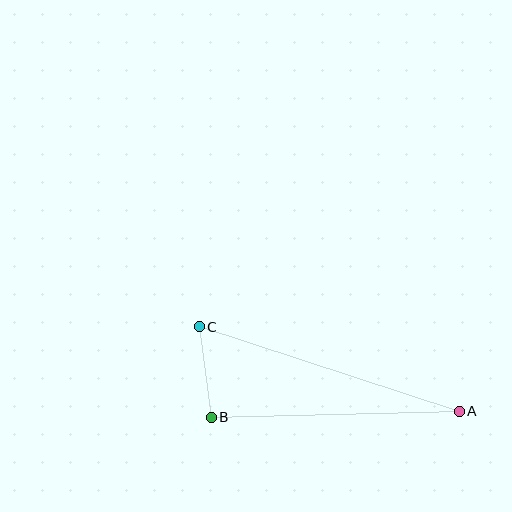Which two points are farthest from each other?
Points A and C are farthest from each other.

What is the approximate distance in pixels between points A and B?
The distance between A and B is approximately 248 pixels.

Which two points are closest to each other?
Points B and C are closest to each other.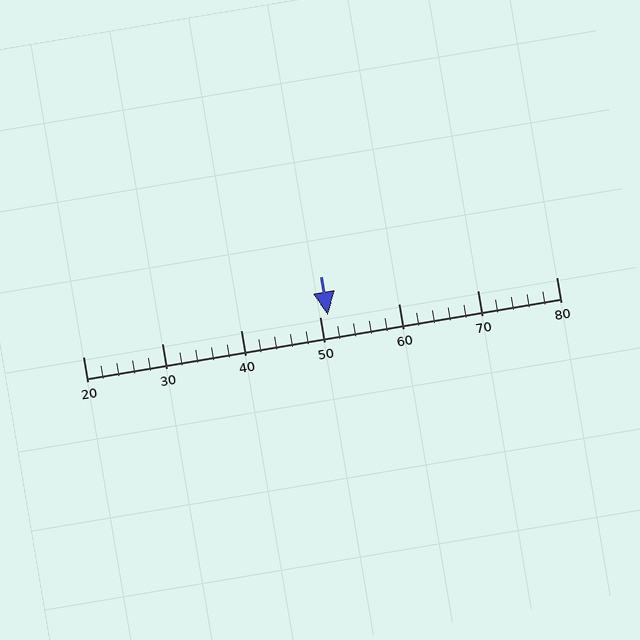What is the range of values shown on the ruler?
The ruler shows values from 20 to 80.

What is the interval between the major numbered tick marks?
The major tick marks are spaced 10 units apart.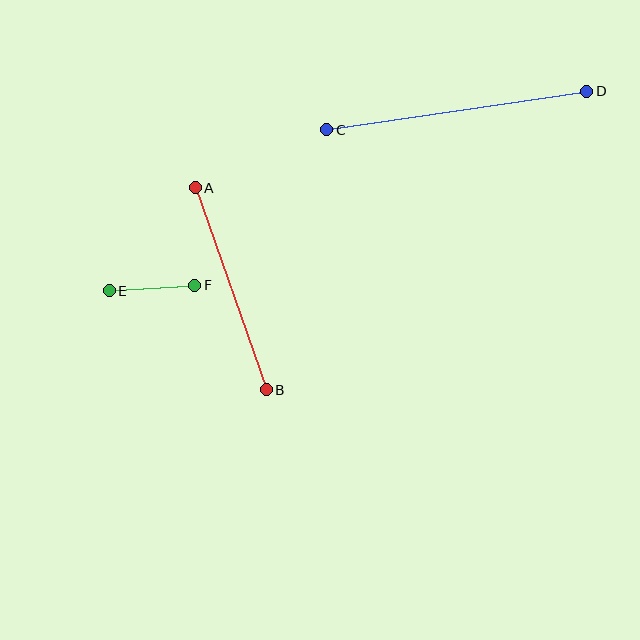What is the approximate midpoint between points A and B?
The midpoint is at approximately (231, 289) pixels.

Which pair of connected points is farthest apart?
Points C and D are farthest apart.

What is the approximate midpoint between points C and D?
The midpoint is at approximately (457, 111) pixels.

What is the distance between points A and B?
The distance is approximately 214 pixels.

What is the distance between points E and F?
The distance is approximately 86 pixels.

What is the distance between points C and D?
The distance is approximately 263 pixels.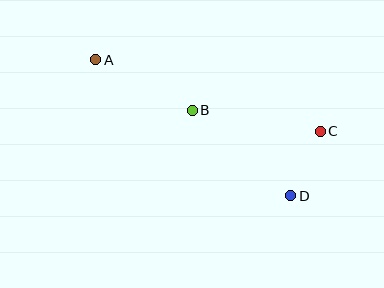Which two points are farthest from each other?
Points A and D are farthest from each other.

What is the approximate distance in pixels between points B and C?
The distance between B and C is approximately 130 pixels.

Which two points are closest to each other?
Points C and D are closest to each other.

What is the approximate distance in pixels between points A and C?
The distance between A and C is approximately 236 pixels.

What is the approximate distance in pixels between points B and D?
The distance between B and D is approximately 130 pixels.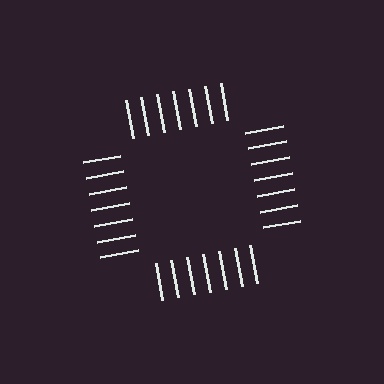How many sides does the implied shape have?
4 sides — the line-ends trace a square.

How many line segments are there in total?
28 — 7 along each of the 4 edges.